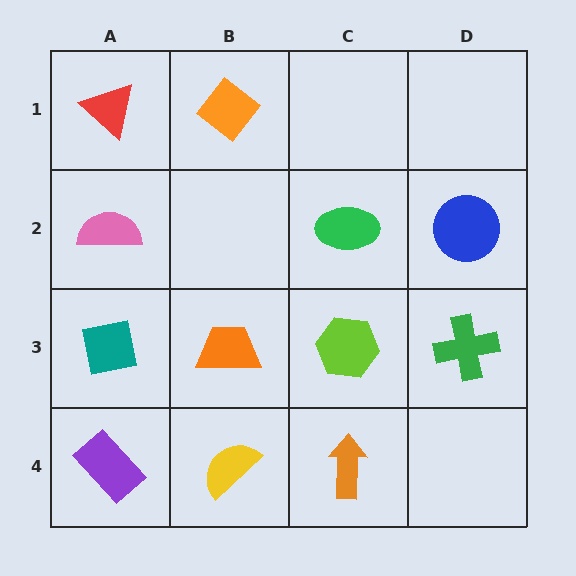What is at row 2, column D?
A blue circle.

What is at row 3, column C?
A lime hexagon.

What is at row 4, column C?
An orange arrow.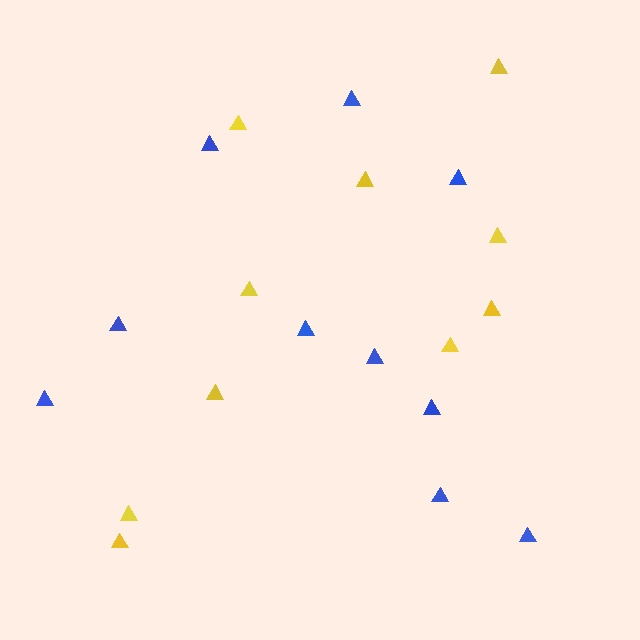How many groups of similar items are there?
There are 2 groups: one group of blue triangles (10) and one group of yellow triangles (10).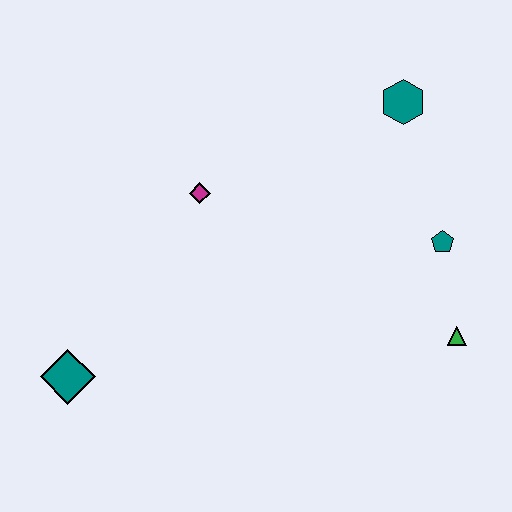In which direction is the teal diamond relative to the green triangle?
The teal diamond is to the left of the green triangle.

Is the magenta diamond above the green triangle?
Yes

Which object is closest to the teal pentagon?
The green triangle is closest to the teal pentagon.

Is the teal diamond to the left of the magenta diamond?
Yes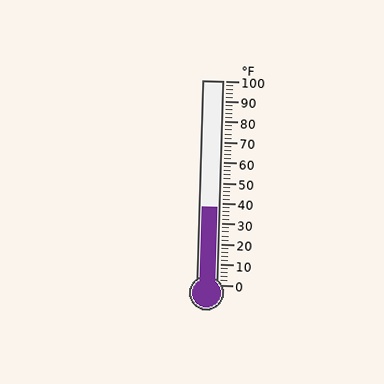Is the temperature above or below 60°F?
The temperature is below 60°F.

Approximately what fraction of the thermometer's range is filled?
The thermometer is filled to approximately 40% of its range.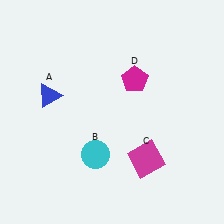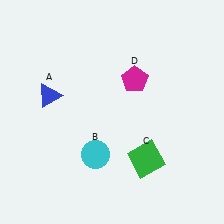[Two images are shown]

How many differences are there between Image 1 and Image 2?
There is 1 difference between the two images.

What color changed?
The square (C) changed from magenta in Image 1 to green in Image 2.